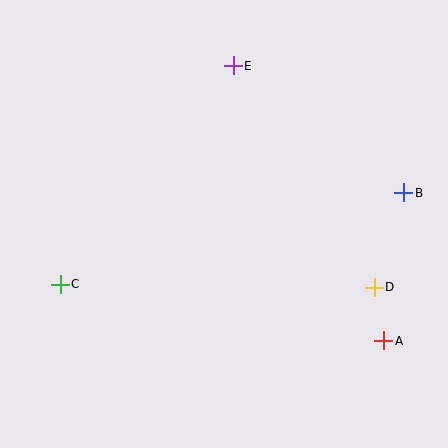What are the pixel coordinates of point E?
Point E is at (233, 66).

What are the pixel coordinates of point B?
Point B is at (404, 193).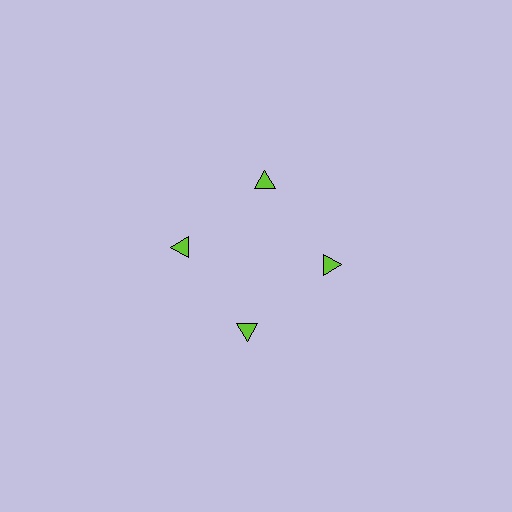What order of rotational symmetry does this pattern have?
This pattern has 4-fold rotational symmetry.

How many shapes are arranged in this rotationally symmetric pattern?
There are 4 shapes, arranged in 4 groups of 1.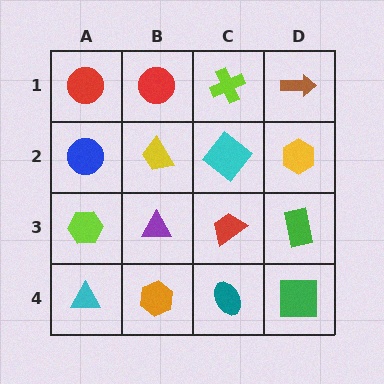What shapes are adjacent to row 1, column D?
A yellow hexagon (row 2, column D), a lime cross (row 1, column C).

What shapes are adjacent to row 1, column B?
A yellow trapezoid (row 2, column B), a red circle (row 1, column A), a lime cross (row 1, column C).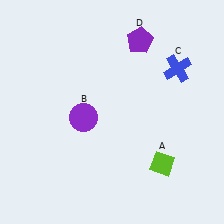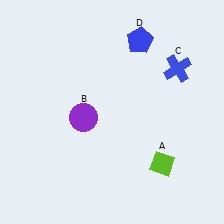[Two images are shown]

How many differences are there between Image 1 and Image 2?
There is 1 difference between the two images.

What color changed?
The pentagon (D) changed from purple in Image 1 to blue in Image 2.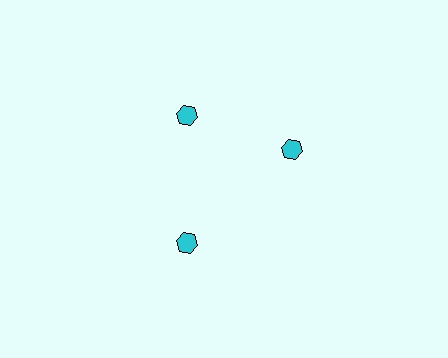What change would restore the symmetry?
The symmetry would be restored by rotating it back into even spacing with its neighbors so that all 3 hexagons sit at equal angles and equal distance from the center.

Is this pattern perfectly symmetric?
No. The 3 cyan hexagons are arranged in a ring, but one element near the 3 o'clock position is rotated out of alignment along the ring, breaking the 3-fold rotational symmetry.